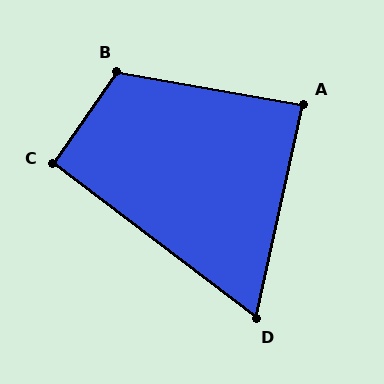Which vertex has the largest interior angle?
B, at approximately 115 degrees.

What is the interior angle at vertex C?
Approximately 92 degrees (approximately right).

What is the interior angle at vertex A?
Approximately 88 degrees (approximately right).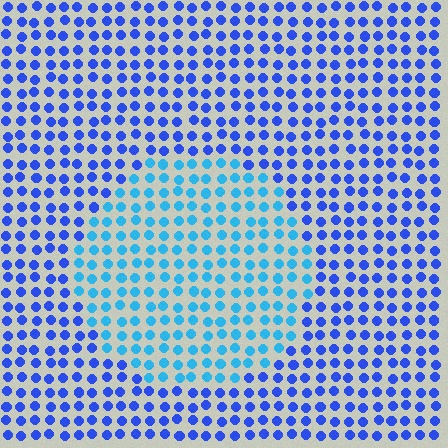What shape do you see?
I see a circle.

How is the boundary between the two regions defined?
The boundary is defined purely by a slight shift in hue (about 34 degrees). Spacing, size, and orientation are identical on both sides.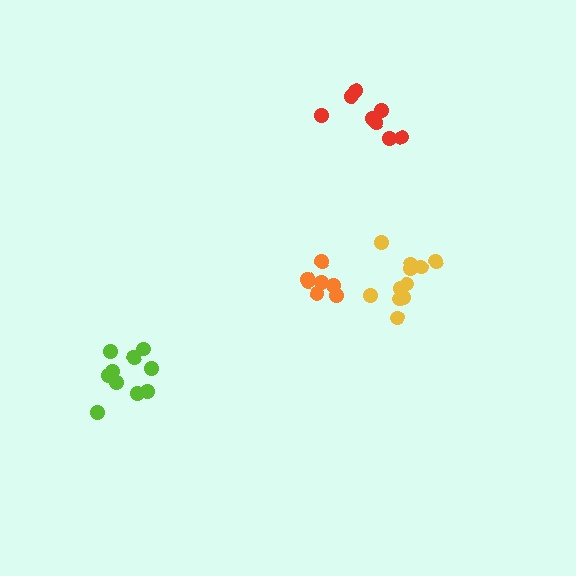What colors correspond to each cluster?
The clusters are colored: lime, orange, yellow, red.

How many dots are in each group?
Group 1: 10 dots, Group 2: 7 dots, Group 3: 11 dots, Group 4: 8 dots (36 total).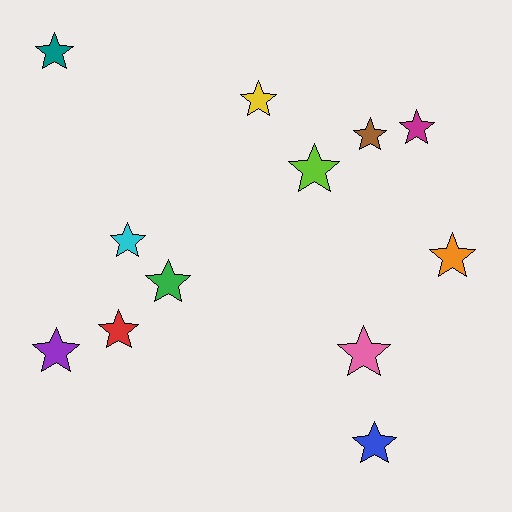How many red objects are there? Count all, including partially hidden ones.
There is 1 red object.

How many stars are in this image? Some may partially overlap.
There are 12 stars.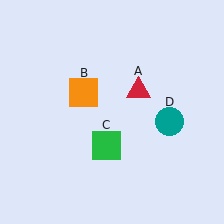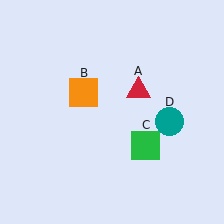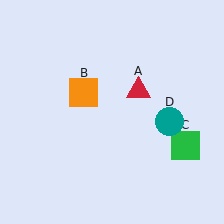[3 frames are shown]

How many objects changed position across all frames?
1 object changed position: green square (object C).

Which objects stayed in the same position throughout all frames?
Red triangle (object A) and orange square (object B) and teal circle (object D) remained stationary.